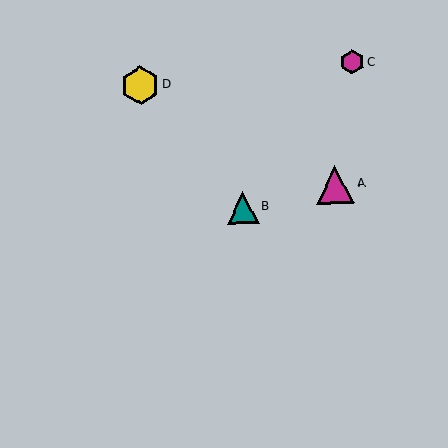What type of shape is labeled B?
Shape B is a teal triangle.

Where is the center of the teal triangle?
The center of the teal triangle is at (243, 207).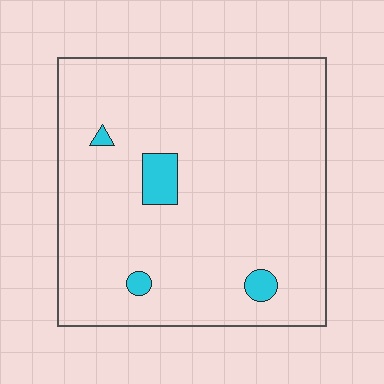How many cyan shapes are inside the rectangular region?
4.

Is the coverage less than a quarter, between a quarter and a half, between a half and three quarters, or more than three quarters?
Less than a quarter.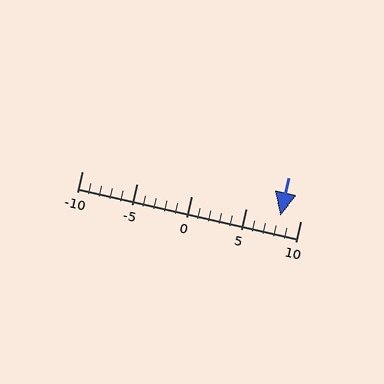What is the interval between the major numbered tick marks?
The major tick marks are spaced 5 units apart.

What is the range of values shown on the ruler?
The ruler shows values from -10 to 10.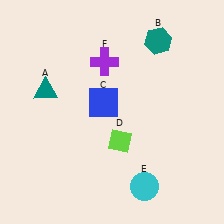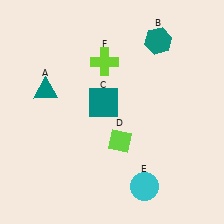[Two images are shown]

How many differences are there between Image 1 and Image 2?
There are 2 differences between the two images.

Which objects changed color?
C changed from blue to teal. F changed from purple to lime.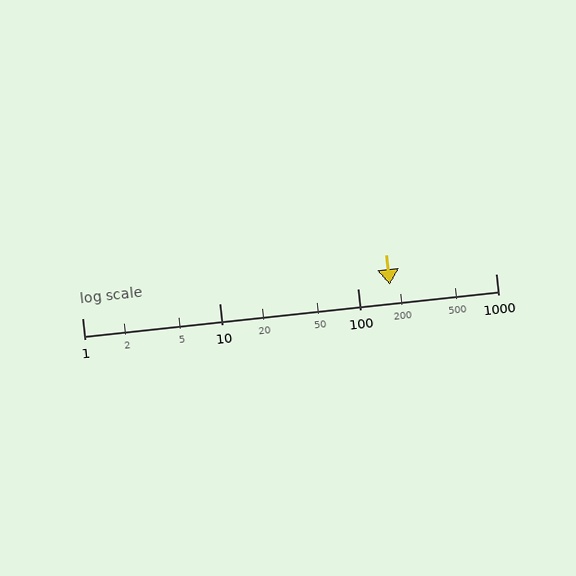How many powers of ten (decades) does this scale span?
The scale spans 3 decades, from 1 to 1000.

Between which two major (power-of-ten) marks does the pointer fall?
The pointer is between 100 and 1000.